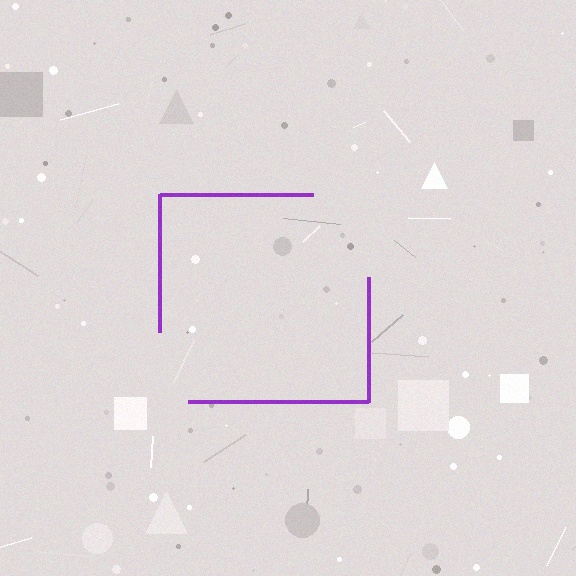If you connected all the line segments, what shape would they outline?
They would outline a square.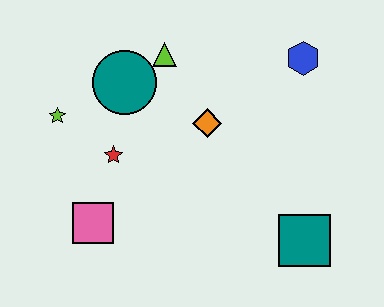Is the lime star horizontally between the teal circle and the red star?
No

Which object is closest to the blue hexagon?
The orange diamond is closest to the blue hexagon.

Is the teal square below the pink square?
Yes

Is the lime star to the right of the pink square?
No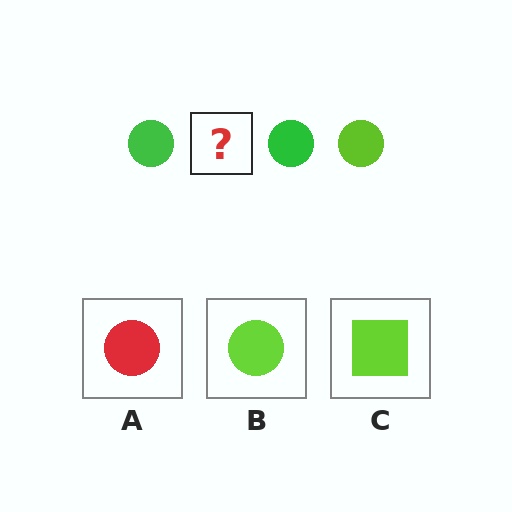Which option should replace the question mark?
Option B.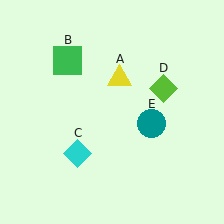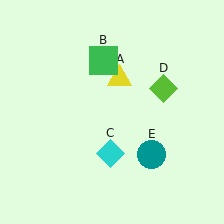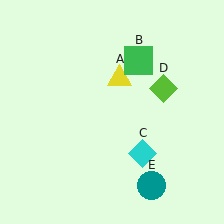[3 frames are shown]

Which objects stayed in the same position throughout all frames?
Yellow triangle (object A) and lime diamond (object D) remained stationary.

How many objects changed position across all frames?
3 objects changed position: green square (object B), cyan diamond (object C), teal circle (object E).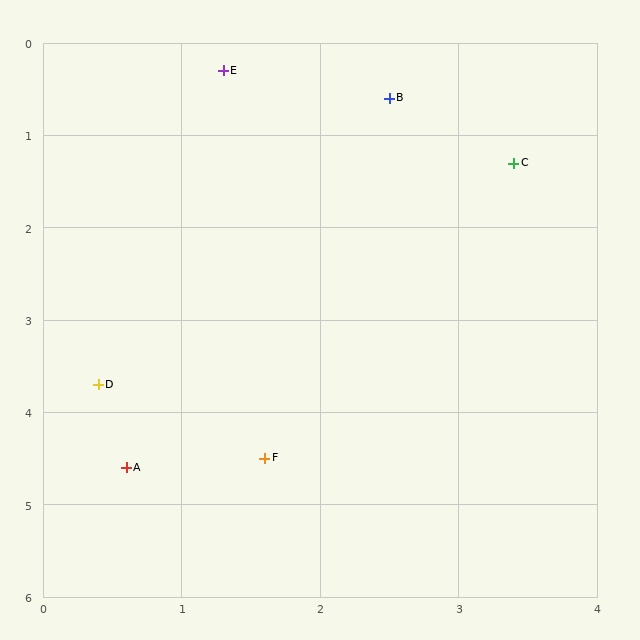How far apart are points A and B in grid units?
Points A and B are about 4.4 grid units apart.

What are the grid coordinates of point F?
Point F is at approximately (1.6, 4.5).